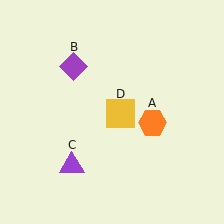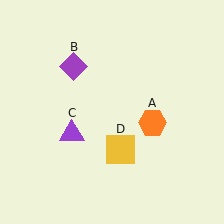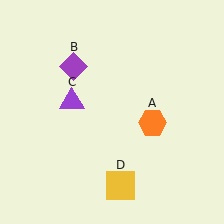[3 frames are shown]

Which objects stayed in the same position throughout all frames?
Orange hexagon (object A) and purple diamond (object B) remained stationary.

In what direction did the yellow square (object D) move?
The yellow square (object D) moved down.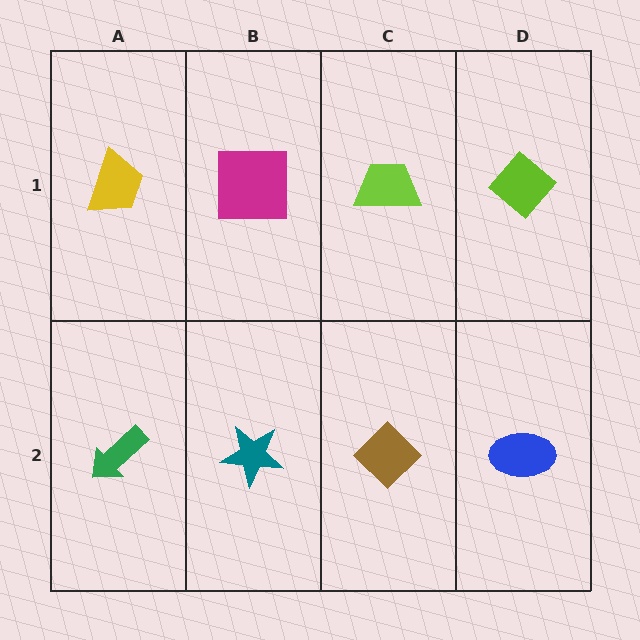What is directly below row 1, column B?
A teal star.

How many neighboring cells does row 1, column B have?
3.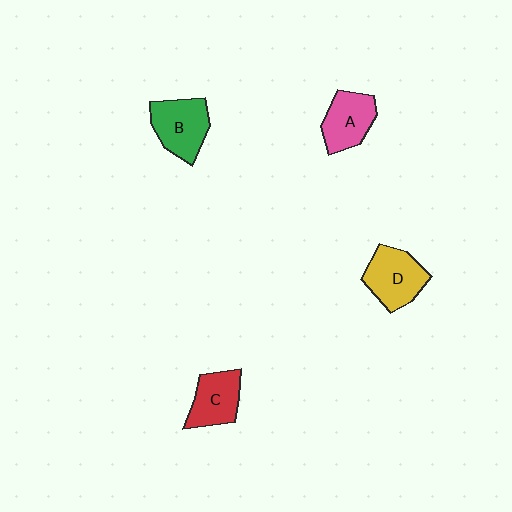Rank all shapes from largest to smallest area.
From largest to smallest: D (yellow), B (green), A (pink), C (red).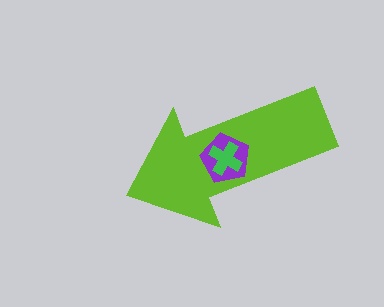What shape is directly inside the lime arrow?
The purple pentagon.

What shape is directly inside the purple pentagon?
The green cross.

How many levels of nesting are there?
3.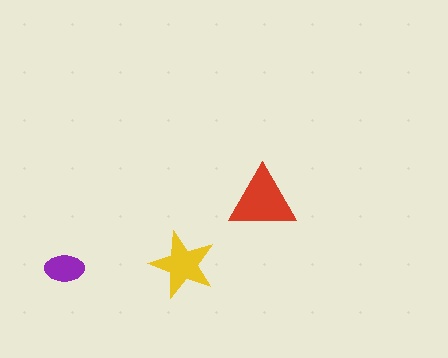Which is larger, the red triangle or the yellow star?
The red triangle.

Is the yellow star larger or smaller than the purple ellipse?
Larger.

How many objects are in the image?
There are 3 objects in the image.